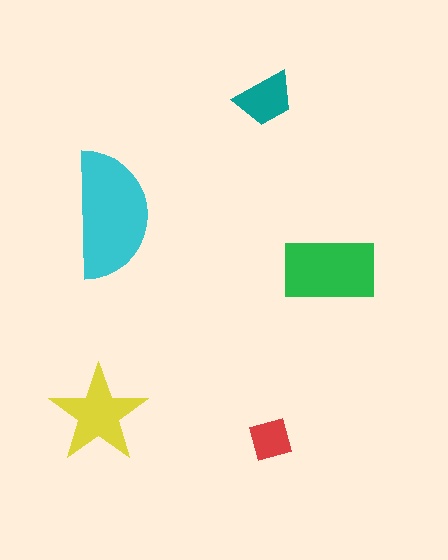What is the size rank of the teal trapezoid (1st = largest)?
4th.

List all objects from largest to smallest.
The cyan semicircle, the green rectangle, the yellow star, the teal trapezoid, the red square.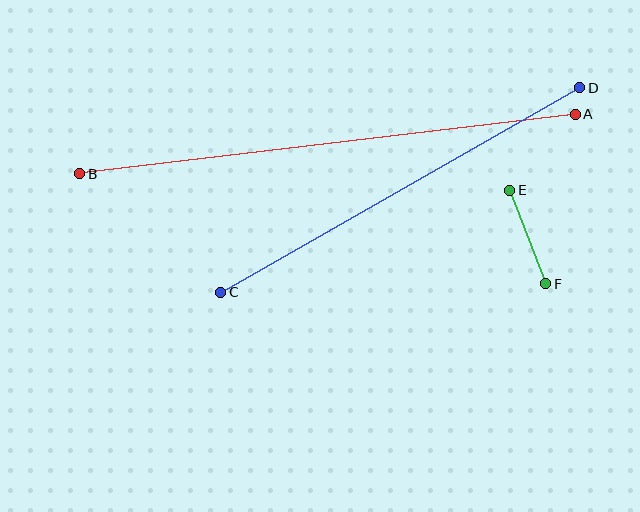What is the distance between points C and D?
The distance is approximately 413 pixels.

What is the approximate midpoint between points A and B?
The midpoint is at approximately (328, 144) pixels.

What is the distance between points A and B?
The distance is approximately 499 pixels.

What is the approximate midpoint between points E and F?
The midpoint is at approximately (528, 237) pixels.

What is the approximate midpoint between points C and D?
The midpoint is at approximately (400, 190) pixels.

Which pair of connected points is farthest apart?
Points A and B are farthest apart.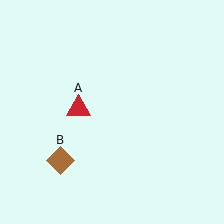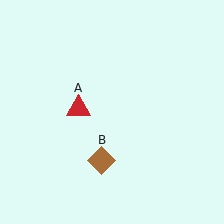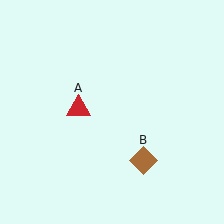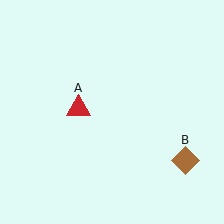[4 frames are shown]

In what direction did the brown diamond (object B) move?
The brown diamond (object B) moved right.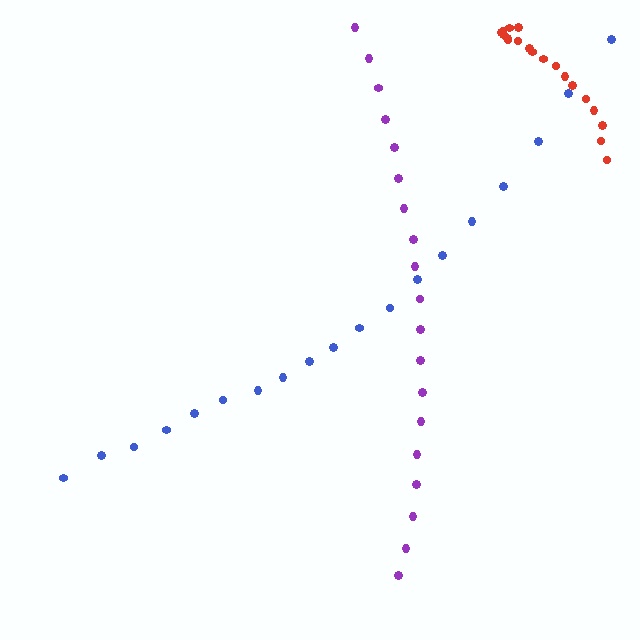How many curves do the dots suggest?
There are 3 distinct paths.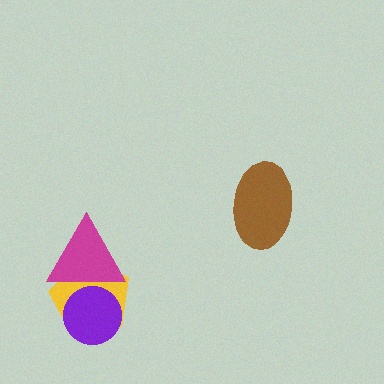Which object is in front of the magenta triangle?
The purple circle is in front of the magenta triangle.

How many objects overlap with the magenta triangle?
2 objects overlap with the magenta triangle.